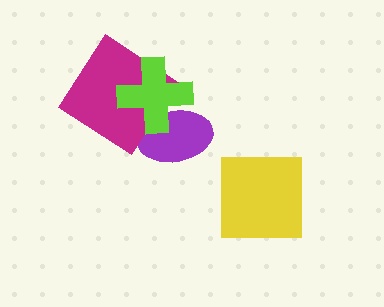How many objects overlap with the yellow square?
0 objects overlap with the yellow square.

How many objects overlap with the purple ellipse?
2 objects overlap with the purple ellipse.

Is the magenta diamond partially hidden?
Yes, it is partially covered by another shape.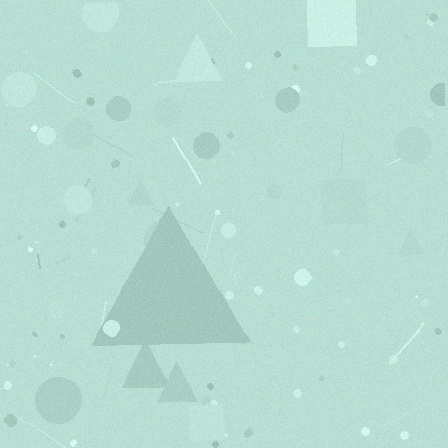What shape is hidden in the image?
A triangle is hidden in the image.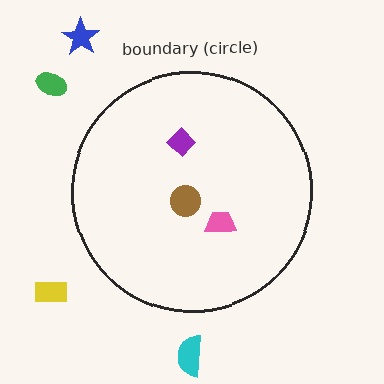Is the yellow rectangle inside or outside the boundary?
Outside.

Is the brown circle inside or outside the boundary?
Inside.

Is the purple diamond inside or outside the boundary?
Inside.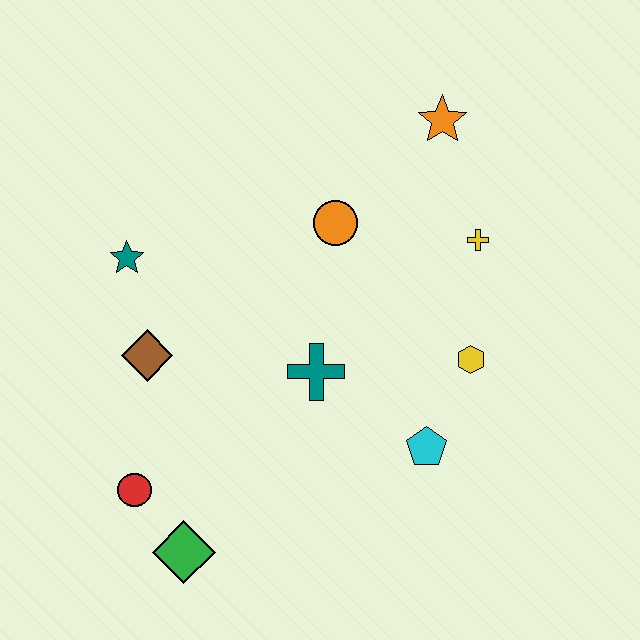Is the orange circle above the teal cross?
Yes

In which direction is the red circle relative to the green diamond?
The red circle is above the green diamond.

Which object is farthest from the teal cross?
The orange star is farthest from the teal cross.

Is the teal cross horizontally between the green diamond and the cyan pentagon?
Yes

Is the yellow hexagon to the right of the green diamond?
Yes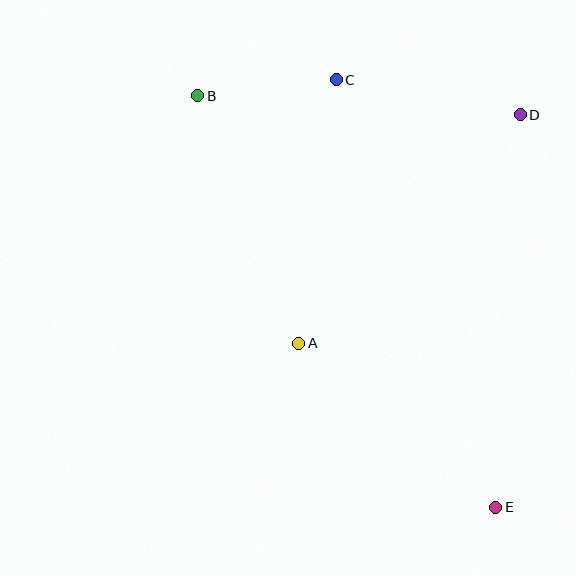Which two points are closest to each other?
Points B and C are closest to each other.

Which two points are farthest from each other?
Points B and E are farthest from each other.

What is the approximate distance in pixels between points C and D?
The distance between C and D is approximately 187 pixels.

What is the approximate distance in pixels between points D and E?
The distance between D and E is approximately 393 pixels.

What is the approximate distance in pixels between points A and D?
The distance between A and D is approximately 318 pixels.